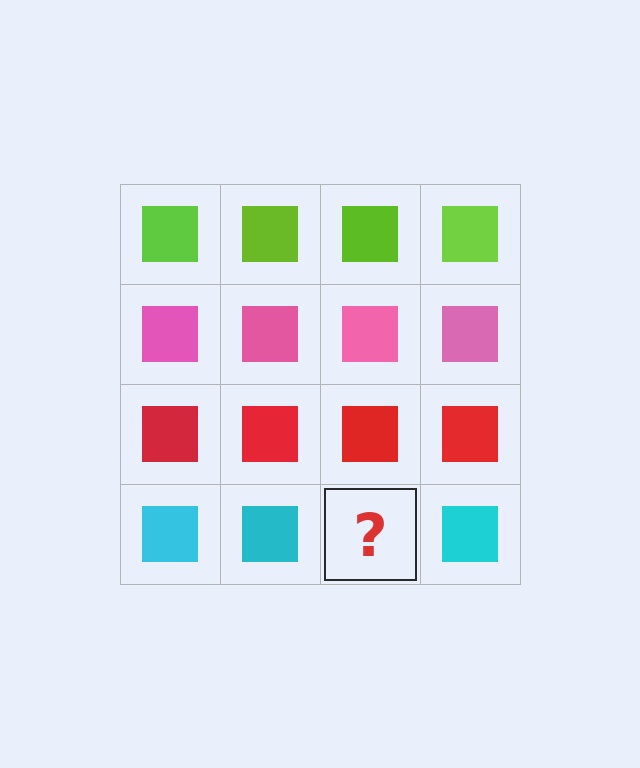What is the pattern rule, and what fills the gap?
The rule is that each row has a consistent color. The gap should be filled with a cyan square.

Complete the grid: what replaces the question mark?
The question mark should be replaced with a cyan square.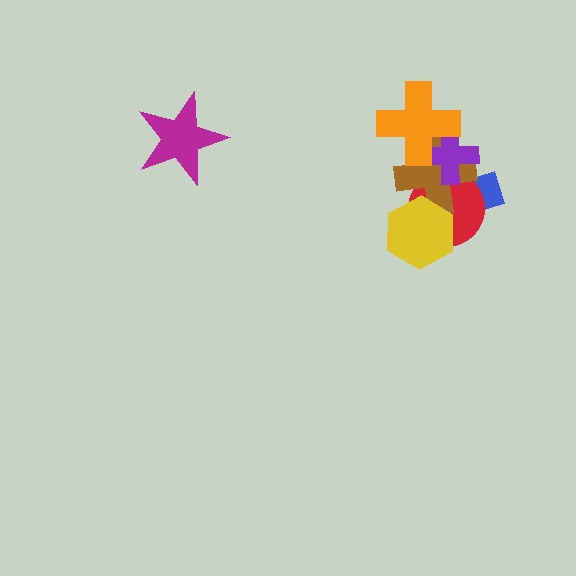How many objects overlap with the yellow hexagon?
2 objects overlap with the yellow hexagon.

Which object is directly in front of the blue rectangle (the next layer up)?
The red circle is directly in front of the blue rectangle.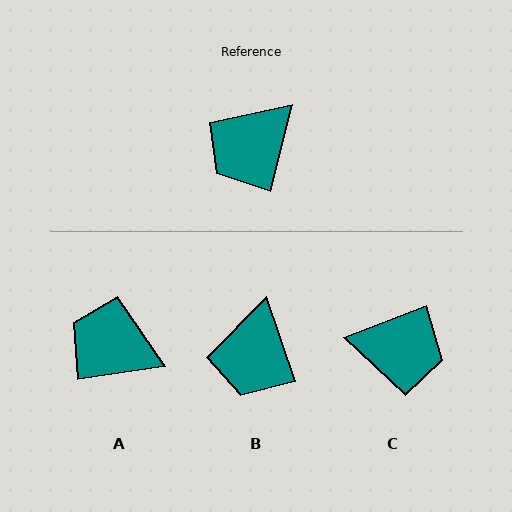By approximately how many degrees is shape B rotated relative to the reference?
Approximately 33 degrees counter-clockwise.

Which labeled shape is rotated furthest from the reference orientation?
C, about 125 degrees away.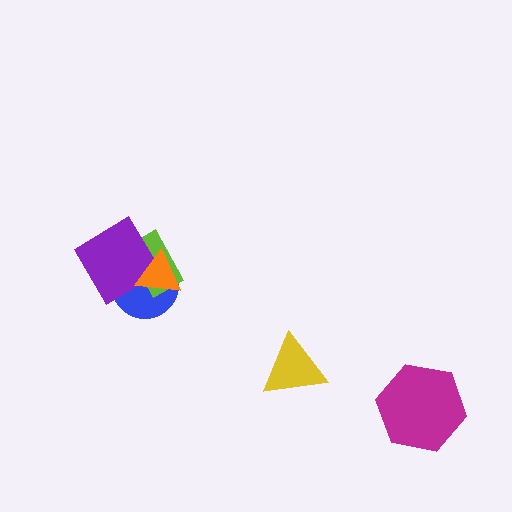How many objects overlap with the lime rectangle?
3 objects overlap with the lime rectangle.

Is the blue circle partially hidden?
Yes, it is partially covered by another shape.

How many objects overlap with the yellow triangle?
0 objects overlap with the yellow triangle.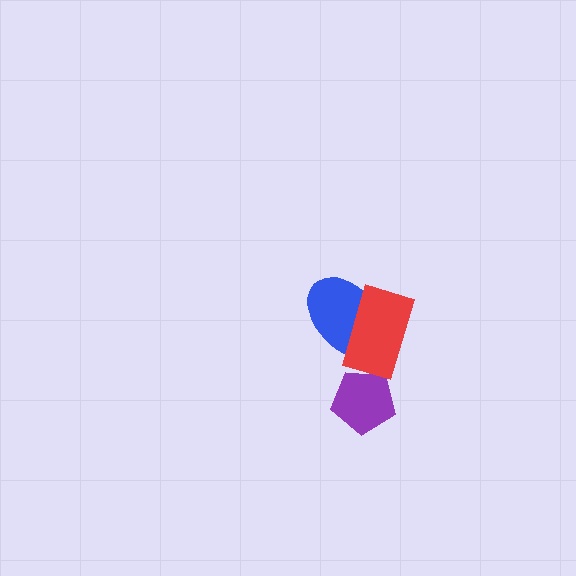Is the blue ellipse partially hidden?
Yes, it is partially covered by another shape.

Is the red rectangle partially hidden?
No, no other shape covers it.